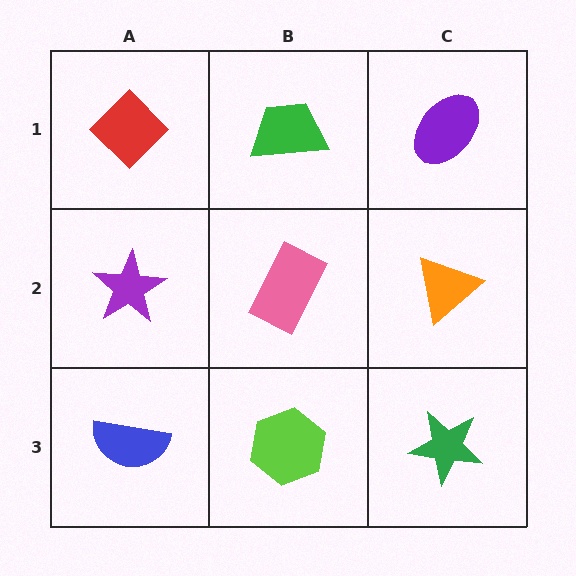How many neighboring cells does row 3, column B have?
3.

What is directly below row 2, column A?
A blue semicircle.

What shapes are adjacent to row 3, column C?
An orange triangle (row 2, column C), a lime hexagon (row 3, column B).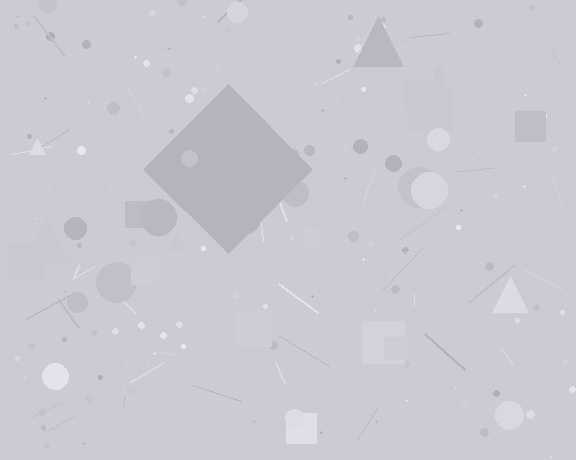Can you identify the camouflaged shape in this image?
The camouflaged shape is a diamond.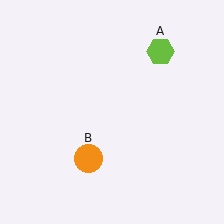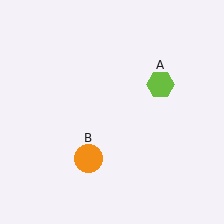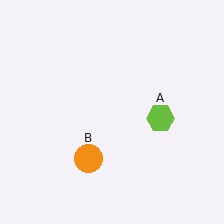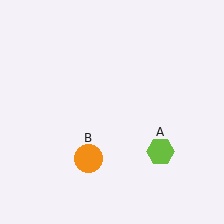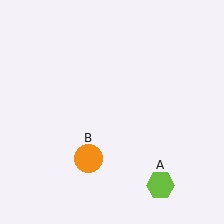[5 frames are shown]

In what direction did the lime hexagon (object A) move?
The lime hexagon (object A) moved down.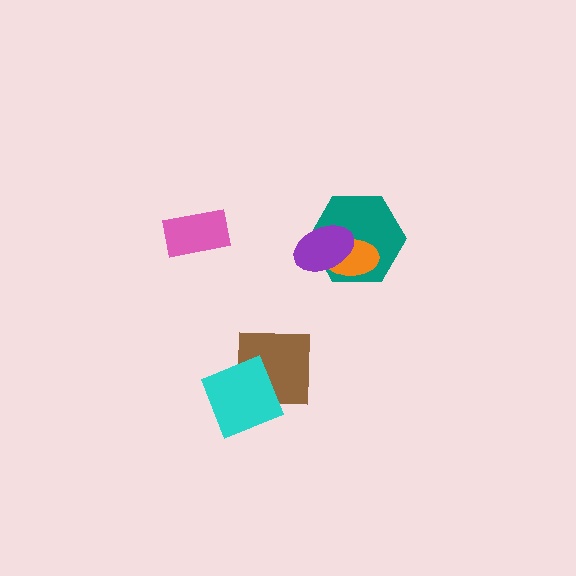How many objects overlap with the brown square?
1 object overlaps with the brown square.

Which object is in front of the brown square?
The cyan diamond is in front of the brown square.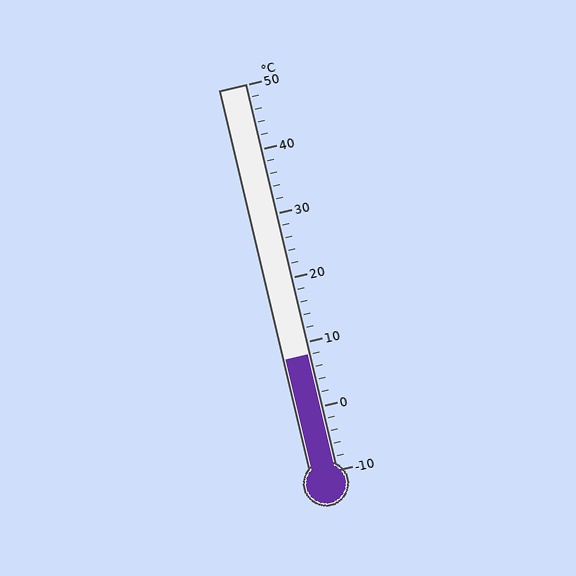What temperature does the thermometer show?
The thermometer shows approximately 8°C.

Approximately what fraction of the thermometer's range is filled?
The thermometer is filled to approximately 30% of its range.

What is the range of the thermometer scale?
The thermometer scale ranges from -10°C to 50°C.